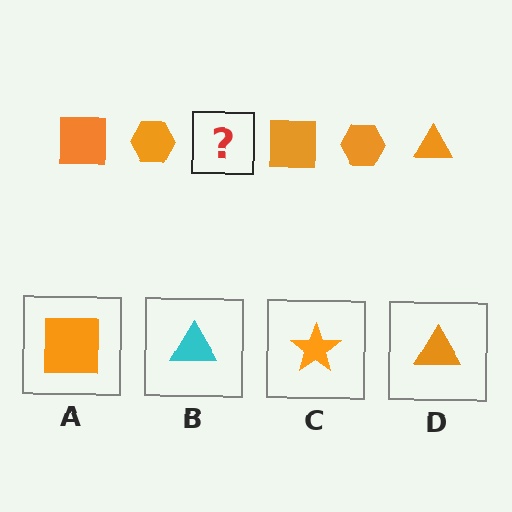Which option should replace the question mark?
Option D.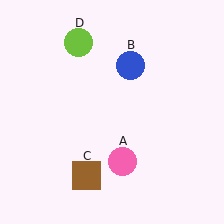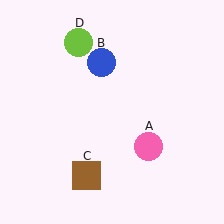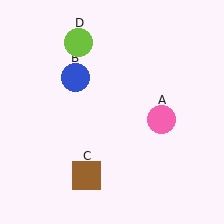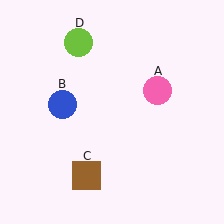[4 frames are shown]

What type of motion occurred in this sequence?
The pink circle (object A), blue circle (object B) rotated counterclockwise around the center of the scene.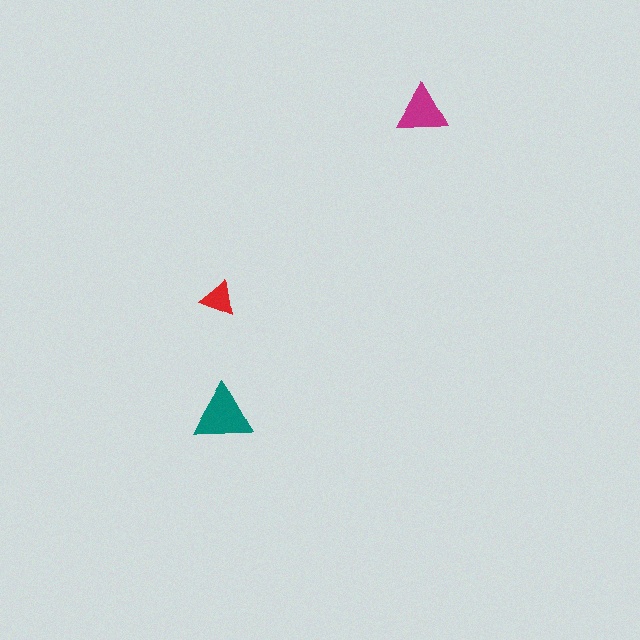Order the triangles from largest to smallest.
the teal one, the magenta one, the red one.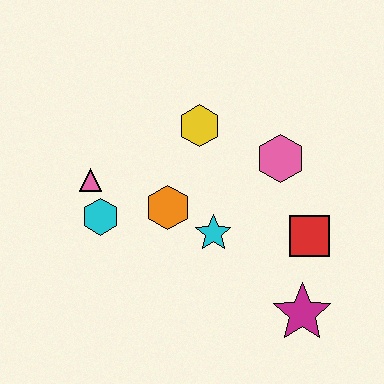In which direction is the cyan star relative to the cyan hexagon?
The cyan star is to the right of the cyan hexagon.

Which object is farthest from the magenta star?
The pink triangle is farthest from the magenta star.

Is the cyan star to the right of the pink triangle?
Yes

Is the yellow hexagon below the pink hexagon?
No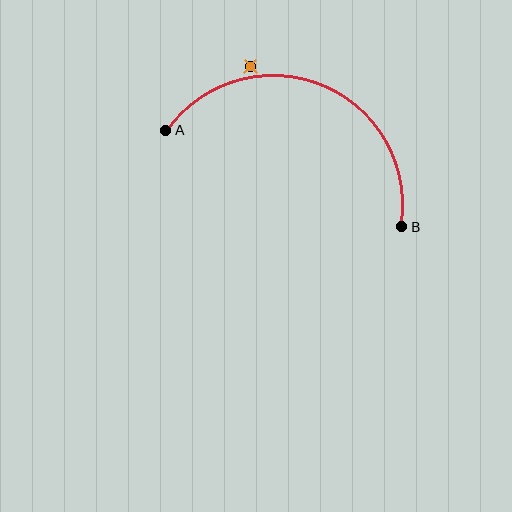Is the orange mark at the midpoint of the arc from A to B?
No — the orange mark does not lie on the arc at all. It sits slightly outside the curve.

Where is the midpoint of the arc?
The arc midpoint is the point on the curve farthest from the straight line joining A and B. It sits above that line.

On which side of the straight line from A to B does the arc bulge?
The arc bulges above the straight line connecting A and B.